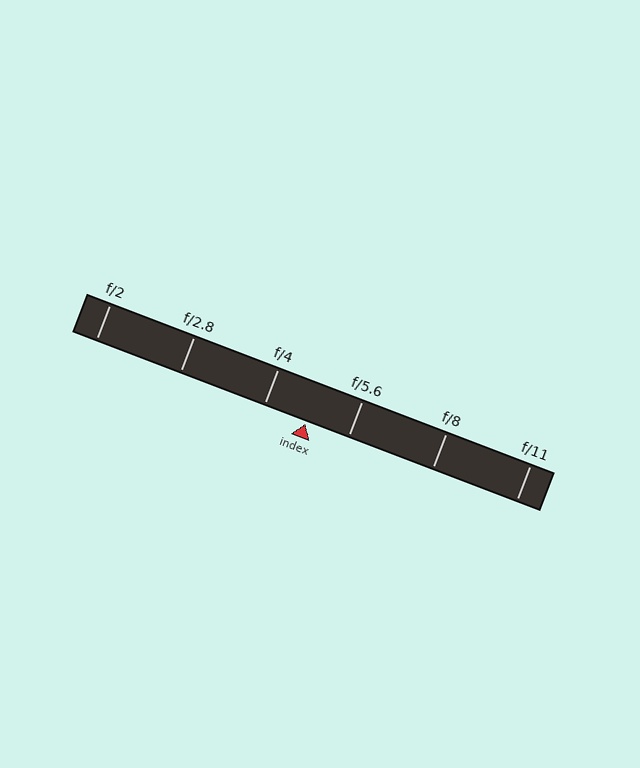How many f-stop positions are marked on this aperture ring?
There are 6 f-stop positions marked.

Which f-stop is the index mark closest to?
The index mark is closest to f/5.6.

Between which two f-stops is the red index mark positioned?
The index mark is between f/4 and f/5.6.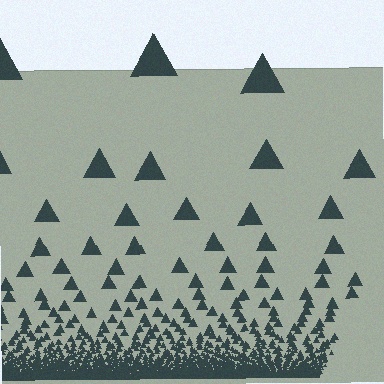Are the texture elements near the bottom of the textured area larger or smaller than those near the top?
Smaller. The gradient is inverted — elements near the bottom are smaller and denser.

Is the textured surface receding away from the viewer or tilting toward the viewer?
The surface appears to tilt toward the viewer. Texture elements get larger and sparser toward the top.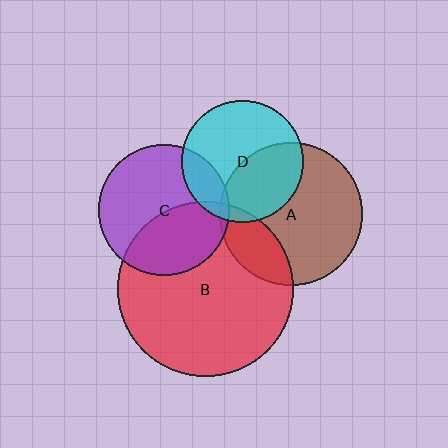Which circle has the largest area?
Circle B (red).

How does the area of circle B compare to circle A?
Approximately 1.5 times.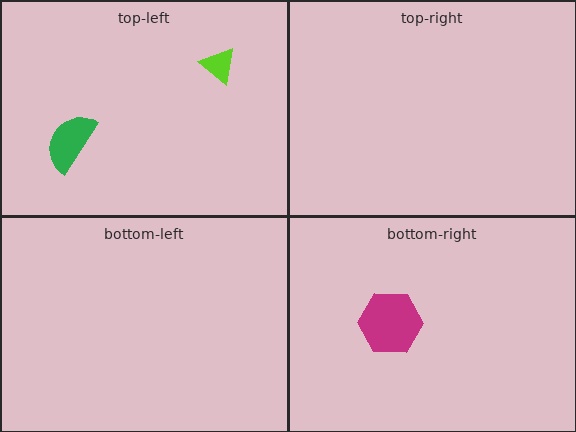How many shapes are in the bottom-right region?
1.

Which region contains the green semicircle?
The top-left region.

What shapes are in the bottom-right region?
The magenta hexagon.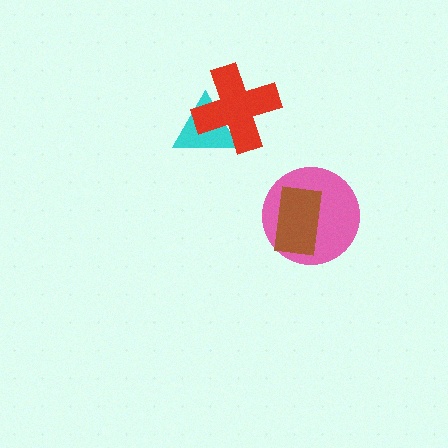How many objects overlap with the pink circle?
1 object overlaps with the pink circle.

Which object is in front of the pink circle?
The brown rectangle is in front of the pink circle.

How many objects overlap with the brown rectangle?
1 object overlaps with the brown rectangle.